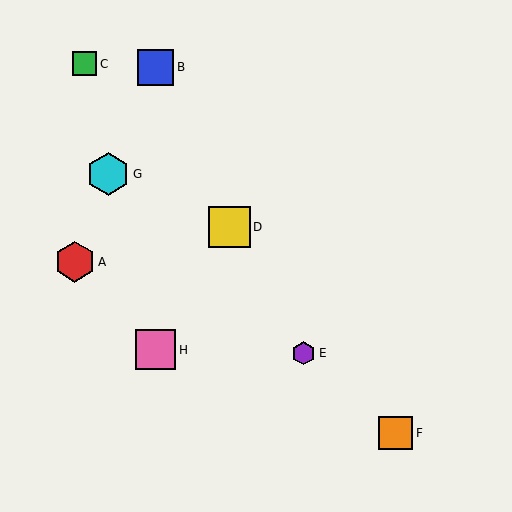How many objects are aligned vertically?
2 objects (B, H) are aligned vertically.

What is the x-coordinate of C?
Object C is at x≈85.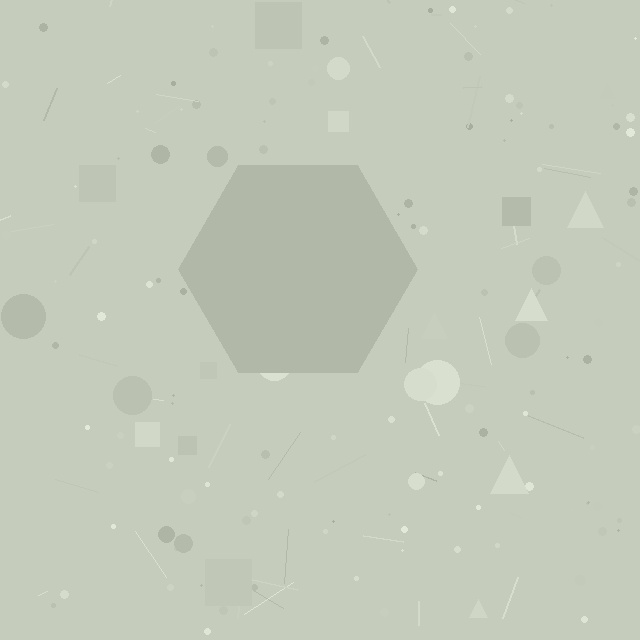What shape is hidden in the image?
A hexagon is hidden in the image.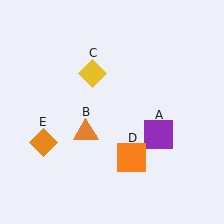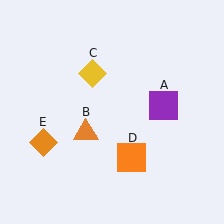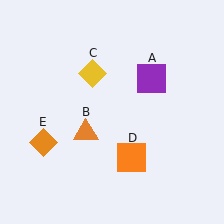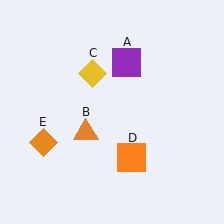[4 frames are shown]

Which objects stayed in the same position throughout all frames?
Orange triangle (object B) and yellow diamond (object C) and orange square (object D) and orange diamond (object E) remained stationary.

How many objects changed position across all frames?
1 object changed position: purple square (object A).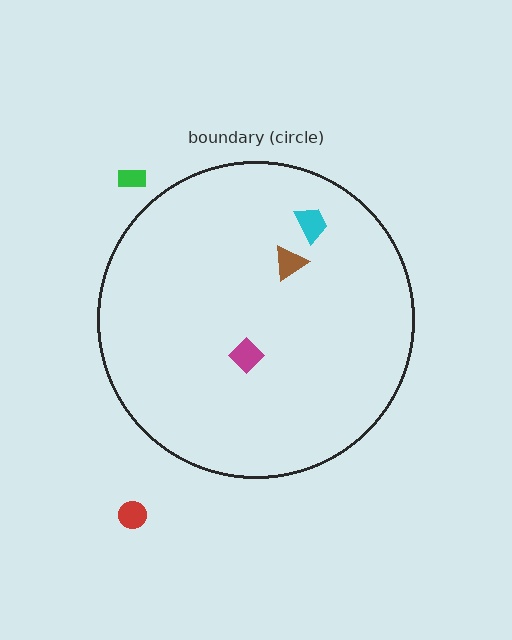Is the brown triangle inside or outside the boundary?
Inside.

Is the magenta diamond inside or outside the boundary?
Inside.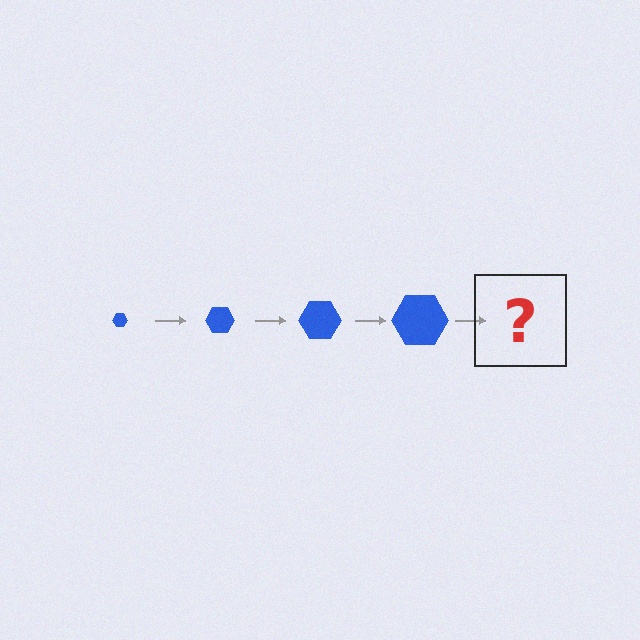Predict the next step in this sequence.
The next step is a blue hexagon, larger than the previous one.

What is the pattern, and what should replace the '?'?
The pattern is that the hexagon gets progressively larger each step. The '?' should be a blue hexagon, larger than the previous one.